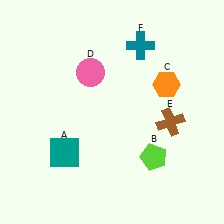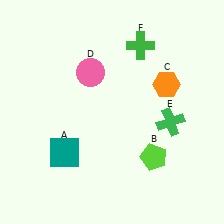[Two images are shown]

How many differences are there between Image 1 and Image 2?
There are 2 differences between the two images.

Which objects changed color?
E changed from brown to green. F changed from teal to green.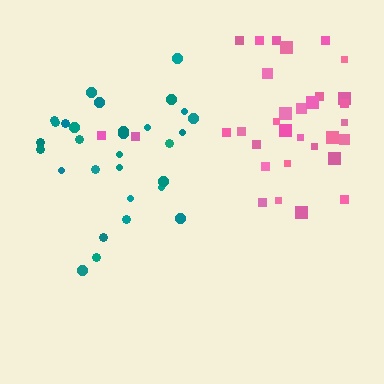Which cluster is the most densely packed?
Pink.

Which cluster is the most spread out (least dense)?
Teal.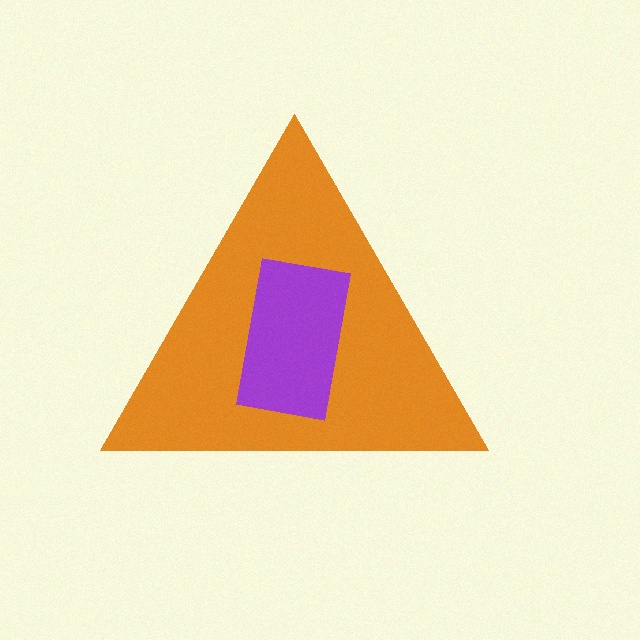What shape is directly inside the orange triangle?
The purple rectangle.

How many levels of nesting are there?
2.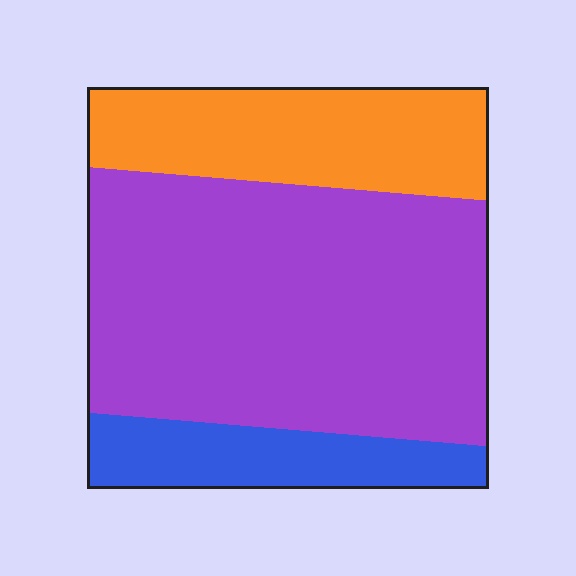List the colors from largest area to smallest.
From largest to smallest: purple, orange, blue.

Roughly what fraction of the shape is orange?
Orange covers about 25% of the shape.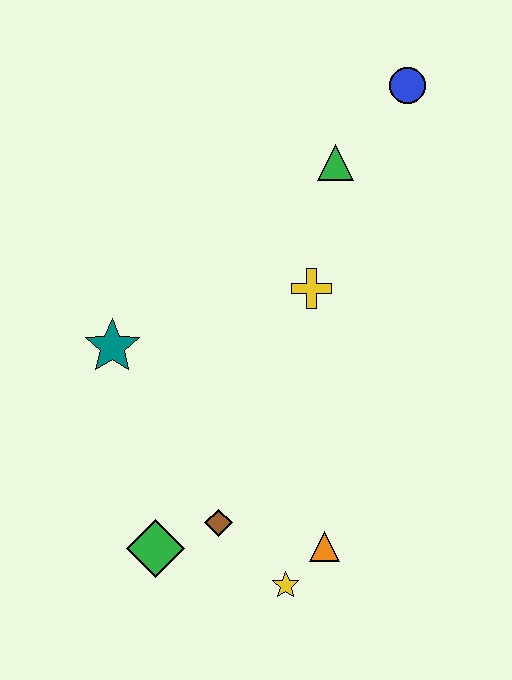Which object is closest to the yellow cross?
The green triangle is closest to the yellow cross.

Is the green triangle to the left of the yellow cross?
No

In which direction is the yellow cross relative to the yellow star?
The yellow cross is above the yellow star.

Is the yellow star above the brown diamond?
No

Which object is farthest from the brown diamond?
The blue circle is farthest from the brown diamond.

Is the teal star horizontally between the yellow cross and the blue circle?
No